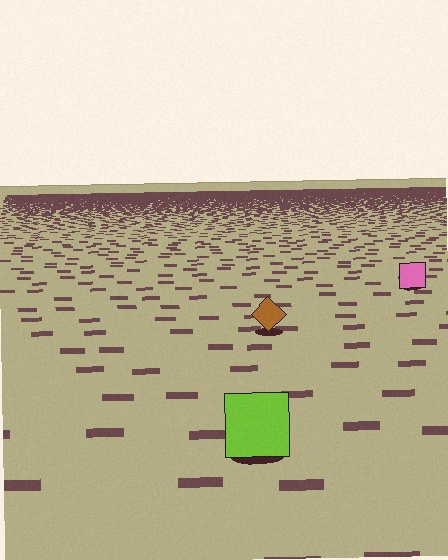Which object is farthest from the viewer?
The pink square is farthest from the viewer. It appears smaller and the ground texture around it is denser.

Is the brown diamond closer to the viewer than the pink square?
Yes. The brown diamond is closer — you can tell from the texture gradient: the ground texture is coarser near it.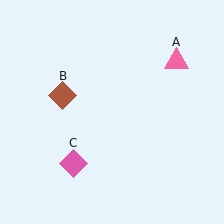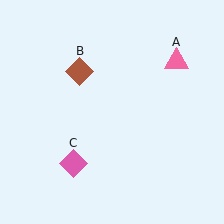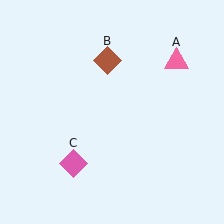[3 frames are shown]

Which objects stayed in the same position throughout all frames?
Pink triangle (object A) and pink diamond (object C) remained stationary.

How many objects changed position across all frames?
1 object changed position: brown diamond (object B).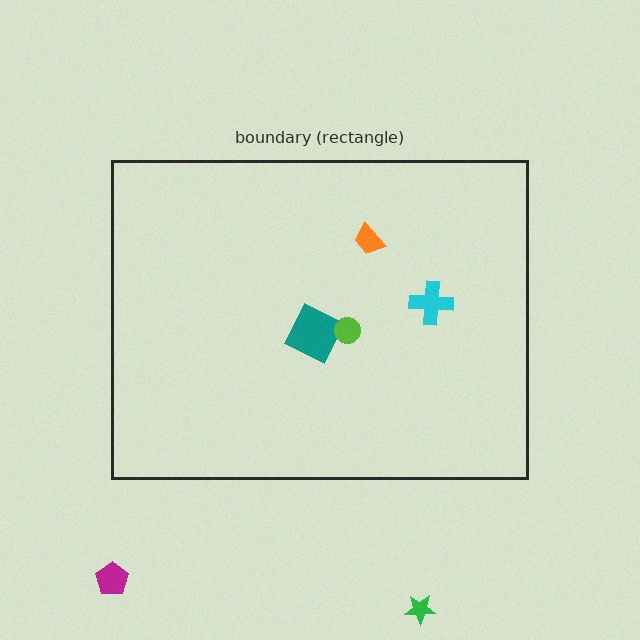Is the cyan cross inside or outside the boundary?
Inside.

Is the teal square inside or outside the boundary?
Inside.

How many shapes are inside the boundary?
4 inside, 2 outside.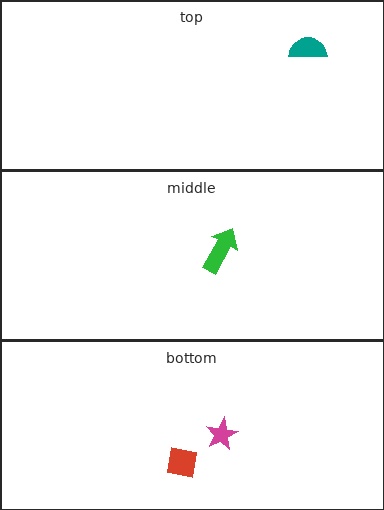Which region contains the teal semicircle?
The top region.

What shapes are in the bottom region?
The red square, the magenta star.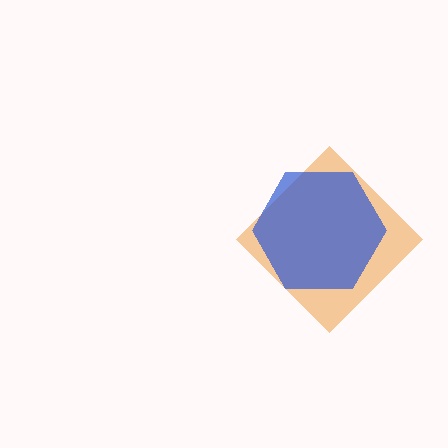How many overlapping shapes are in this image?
There are 2 overlapping shapes in the image.